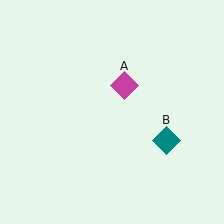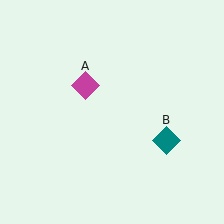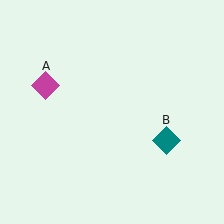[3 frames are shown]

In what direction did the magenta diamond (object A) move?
The magenta diamond (object A) moved left.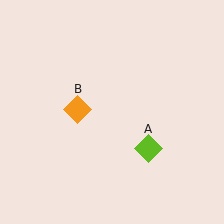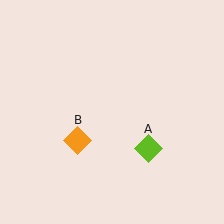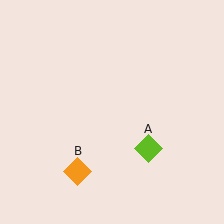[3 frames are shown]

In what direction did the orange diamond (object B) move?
The orange diamond (object B) moved down.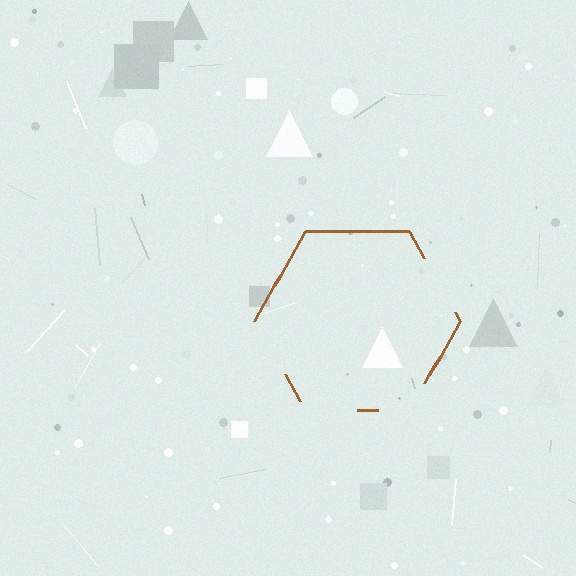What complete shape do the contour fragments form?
The contour fragments form a hexagon.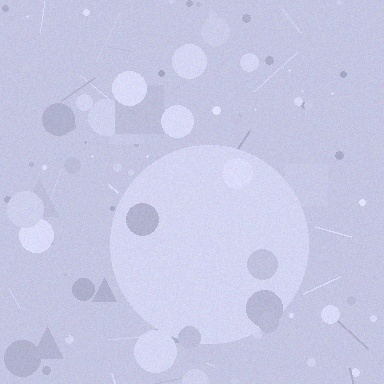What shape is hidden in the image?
A circle is hidden in the image.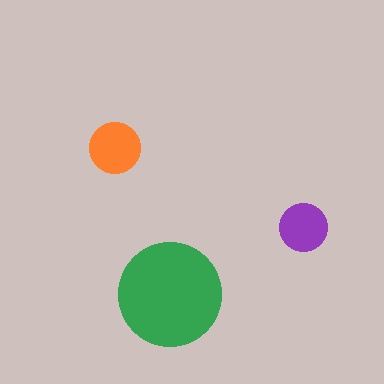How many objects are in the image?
There are 3 objects in the image.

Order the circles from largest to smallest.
the green one, the orange one, the purple one.